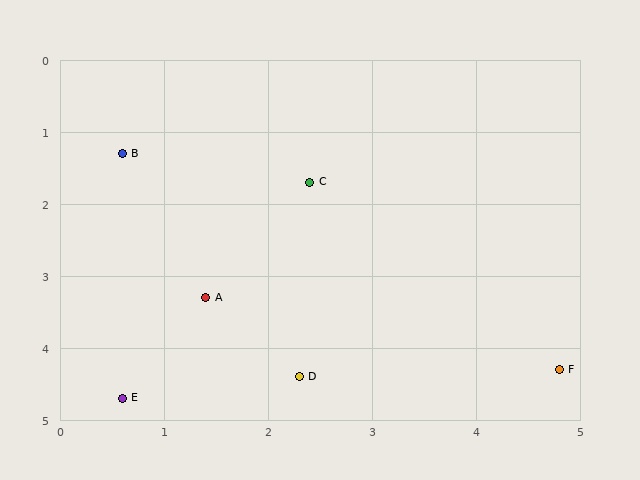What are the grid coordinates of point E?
Point E is at approximately (0.6, 4.7).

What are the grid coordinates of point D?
Point D is at approximately (2.3, 4.4).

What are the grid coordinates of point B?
Point B is at approximately (0.6, 1.3).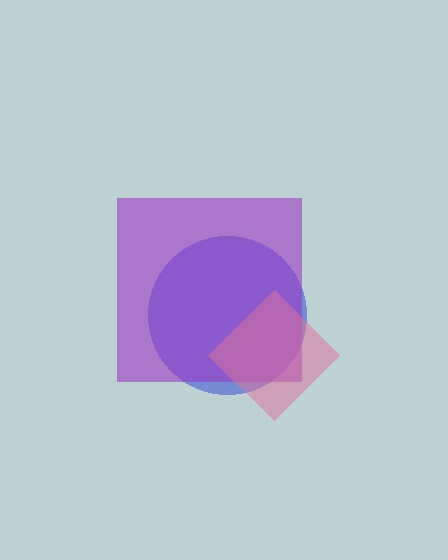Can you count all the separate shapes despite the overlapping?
Yes, there are 3 separate shapes.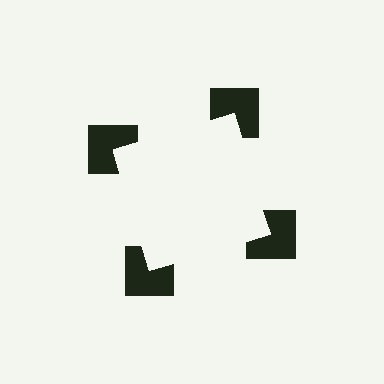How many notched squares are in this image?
There are 4 — one at each vertex of the illusory square.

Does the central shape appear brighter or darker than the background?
It typically appears slightly brighter than the background, even though no actual brightness change is drawn.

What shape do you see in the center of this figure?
An illusory square — its edges are inferred from the aligned wedge cuts in the notched squares, not physically drawn.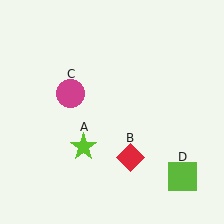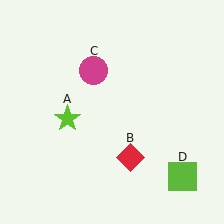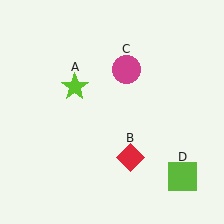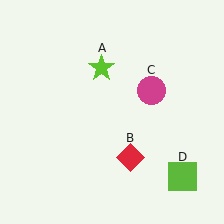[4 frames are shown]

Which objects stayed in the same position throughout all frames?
Red diamond (object B) and lime square (object D) remained stationary.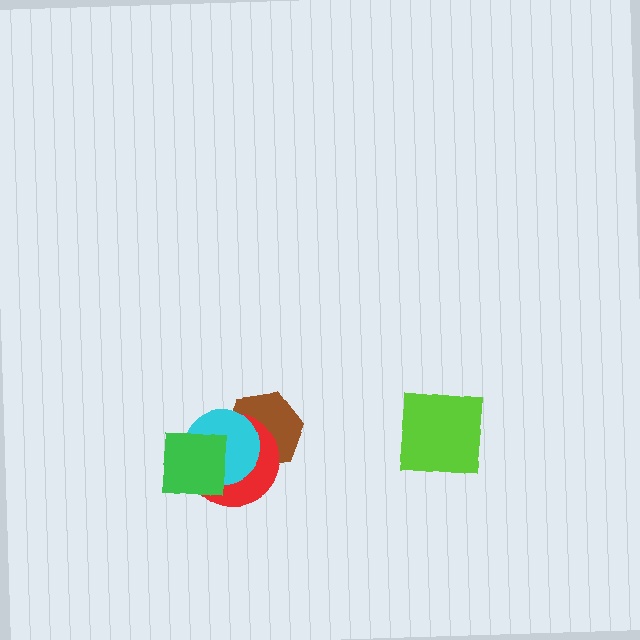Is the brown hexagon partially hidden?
Yes, it is partially covered by another shape.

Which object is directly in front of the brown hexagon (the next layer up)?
The red circle is directly in front of the brown hexagon.